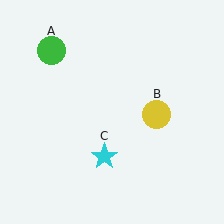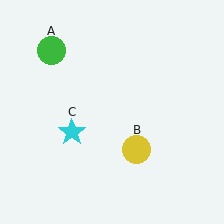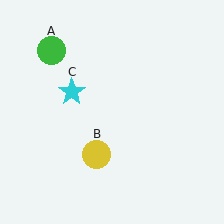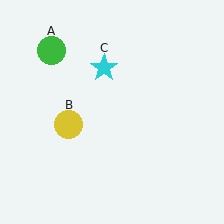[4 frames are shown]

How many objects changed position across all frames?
2 objects changed position: yellow circle (object B), cyan star (object C).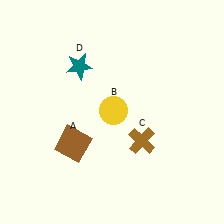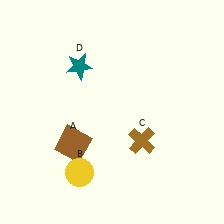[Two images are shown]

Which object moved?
The yellow circle (B) moved down.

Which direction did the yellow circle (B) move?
The yellow circle (B) moved down.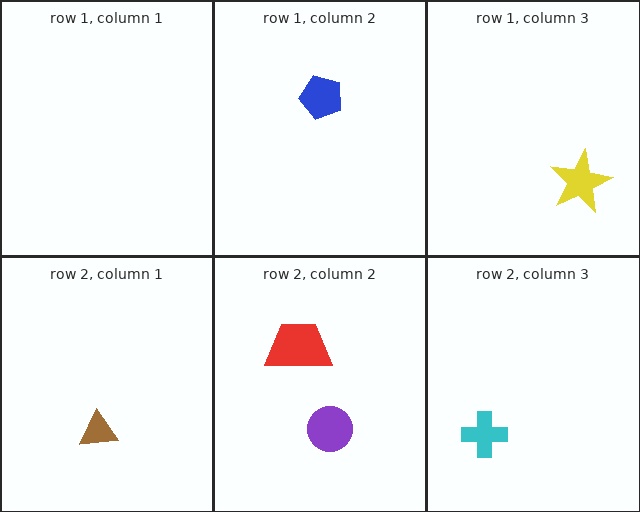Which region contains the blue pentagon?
The row 1, column 2 region.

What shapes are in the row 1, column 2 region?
The blue pentagon.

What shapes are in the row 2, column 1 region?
The brown triangle.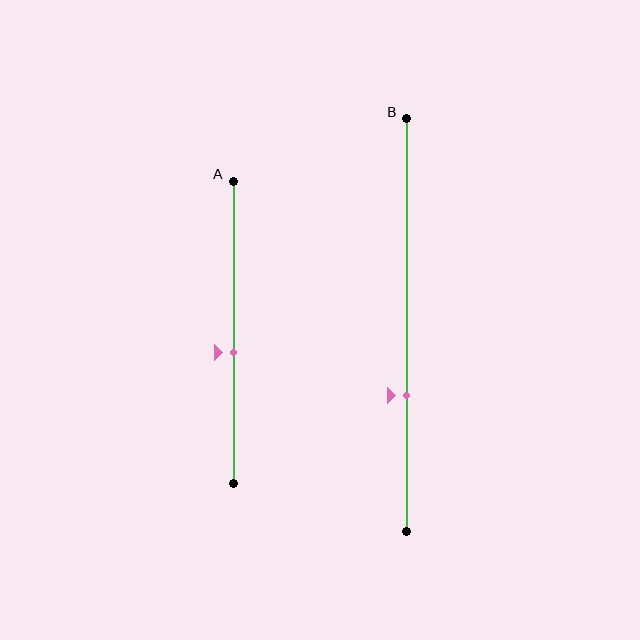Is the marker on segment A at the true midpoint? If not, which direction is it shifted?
No, the marker on segment A is shifted downward by about 7% of the segment length.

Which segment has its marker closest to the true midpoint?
Segment A has its marker closest to the true midpoint.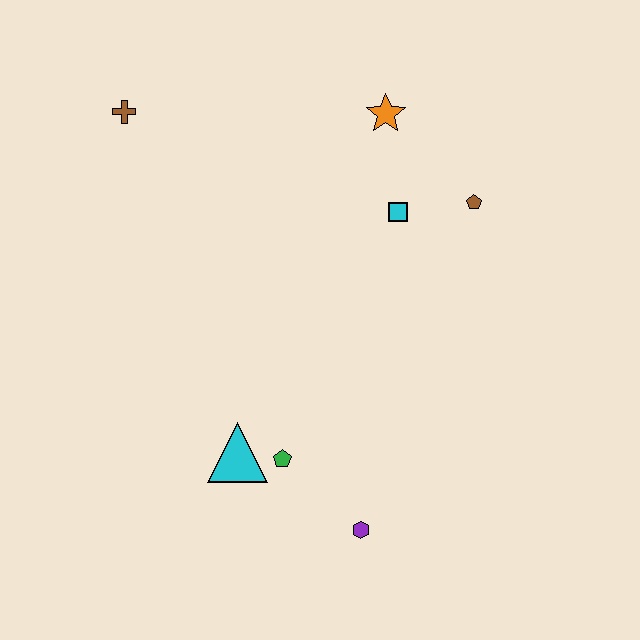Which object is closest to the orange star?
The cyan square is closest to the orange star.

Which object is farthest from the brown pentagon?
The brown cross is farthest from the brown pentagon.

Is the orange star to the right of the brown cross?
Yes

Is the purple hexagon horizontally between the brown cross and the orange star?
Yes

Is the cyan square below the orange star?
Yes